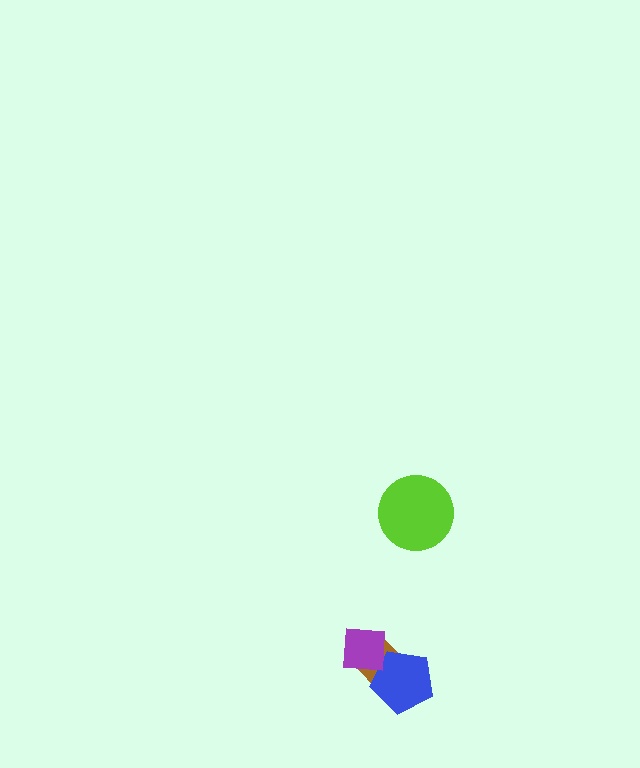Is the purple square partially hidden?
No, no other shape covers it.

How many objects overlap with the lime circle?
0 objects overlap with the lime circle.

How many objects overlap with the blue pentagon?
2 objects overlap with the blue pentagon.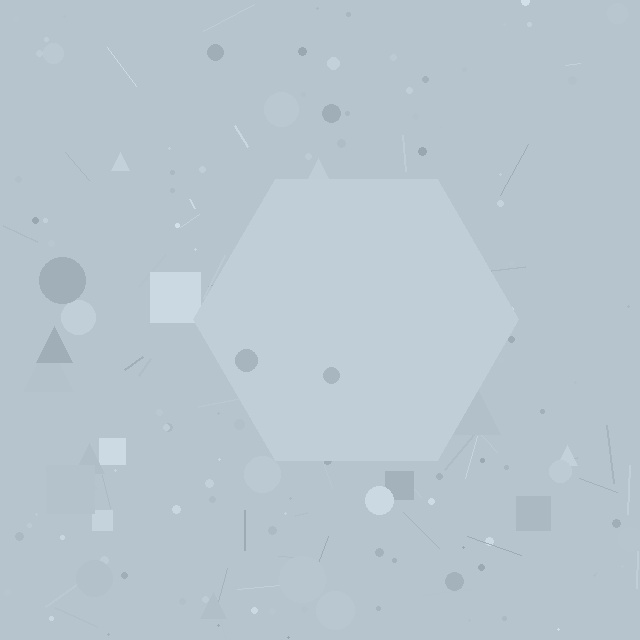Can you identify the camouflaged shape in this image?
The camouflaged shape is a hexagon.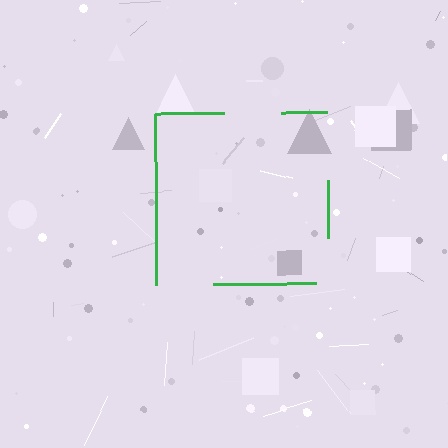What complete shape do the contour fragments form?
The contour fragments form a square.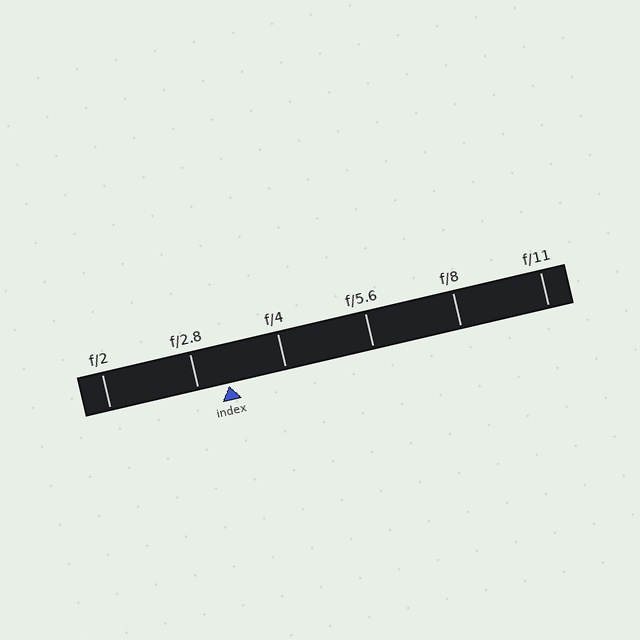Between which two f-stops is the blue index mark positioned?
The index mark is between f/2.8 and f/4.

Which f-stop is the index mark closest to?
The index mark is closest to f/2.8.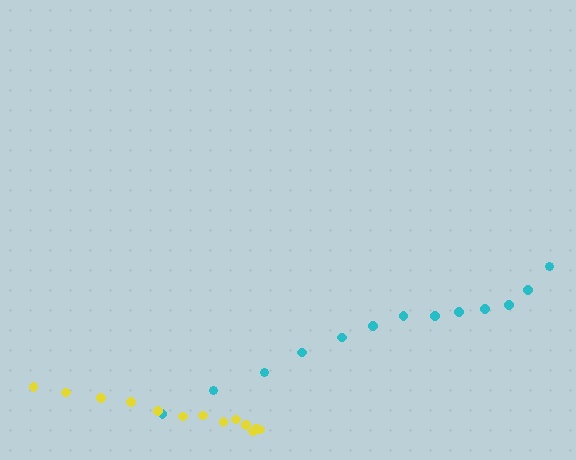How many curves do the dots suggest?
There are 2 distinct paths.